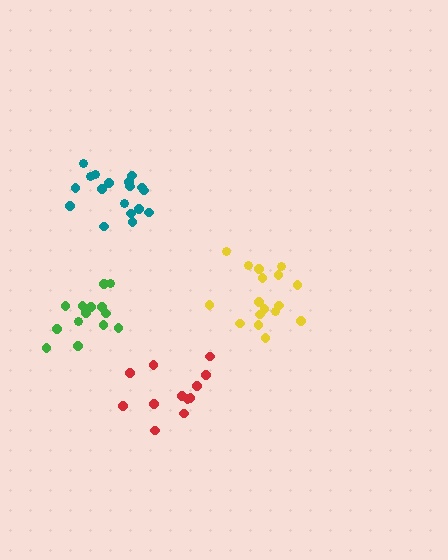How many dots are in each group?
Group 1: 14 dots, Group 2: 12 dots, Group 3: 18 dots, Group 4: 17 dots (61 total).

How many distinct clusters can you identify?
There are 4 distinct clusters.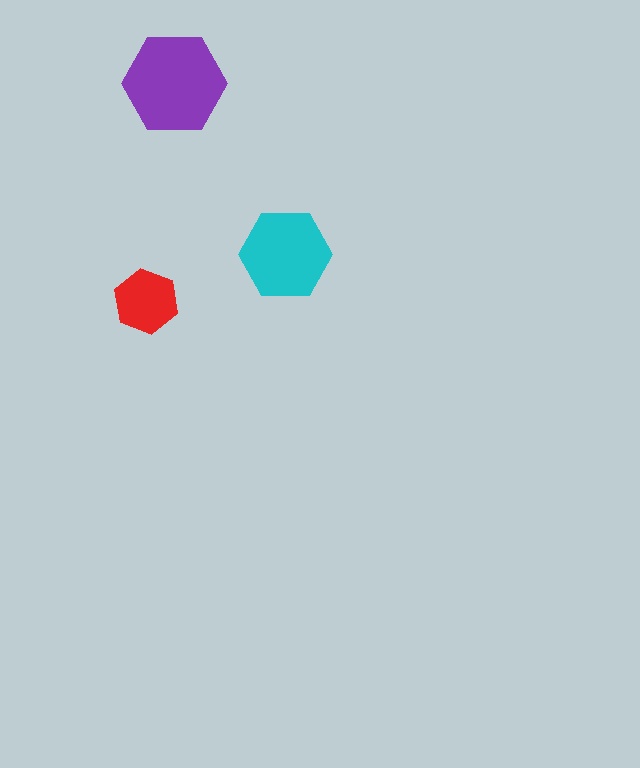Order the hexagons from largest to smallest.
the purple one, the cyan one, the red one.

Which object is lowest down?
The red hexagon is bottommost.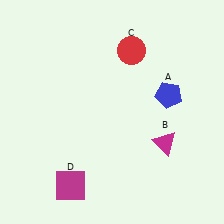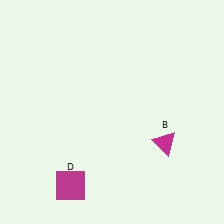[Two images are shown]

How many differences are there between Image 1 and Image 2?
There are 2 differences between the two images.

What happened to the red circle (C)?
The red circle (C) was removed in Image 2. It was in the top-right area of Image 1.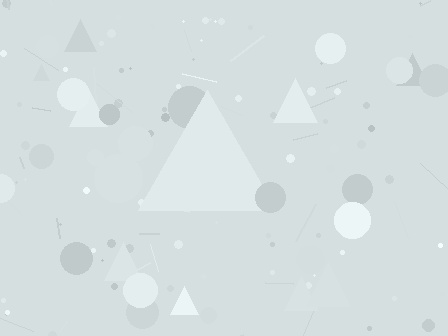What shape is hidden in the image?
A triangle is hidden in the image.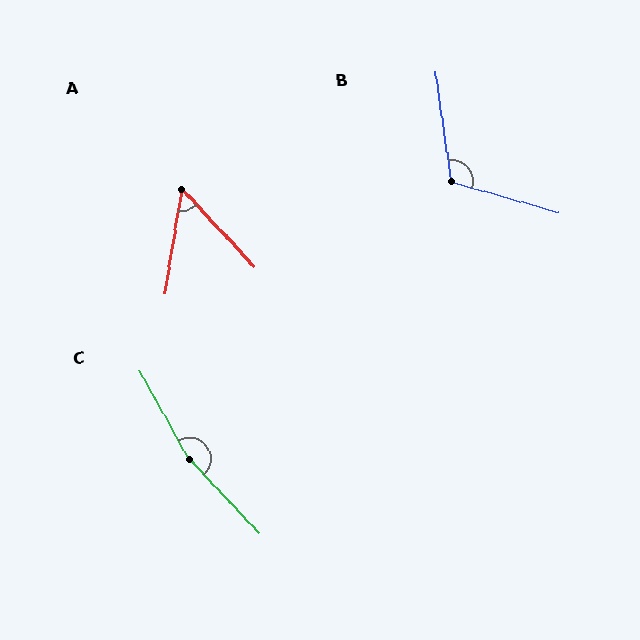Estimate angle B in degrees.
Approximately 114 degrees.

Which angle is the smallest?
A, at approximately 52 degrees.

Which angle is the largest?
C, at approximately 165 degrees.